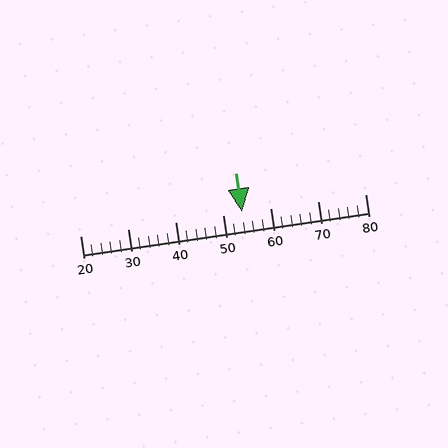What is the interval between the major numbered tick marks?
The major tick marks are spaced 10 units apart.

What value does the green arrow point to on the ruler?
The green arrow points to approximately 54.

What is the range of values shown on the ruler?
The ruler shows values from 20 to 80.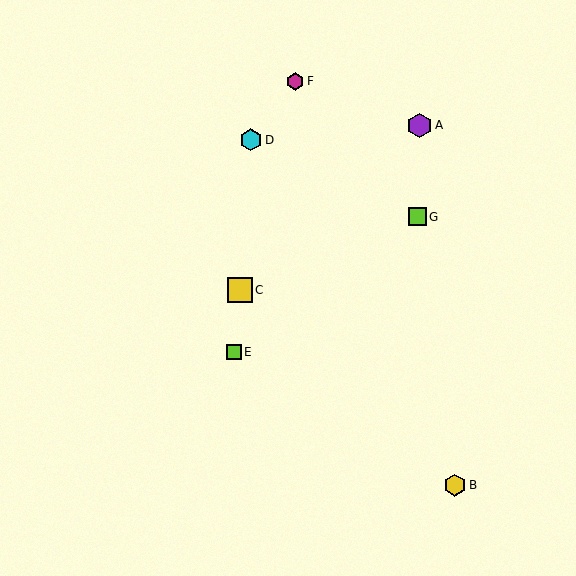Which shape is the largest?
The purple hexagon (labeled A) is the largest.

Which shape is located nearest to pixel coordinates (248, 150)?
The cyan hexagon (labeled D) at (251, 140) is nearest to that location.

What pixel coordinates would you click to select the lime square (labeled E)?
Click at (234, 352) to select the lime square E.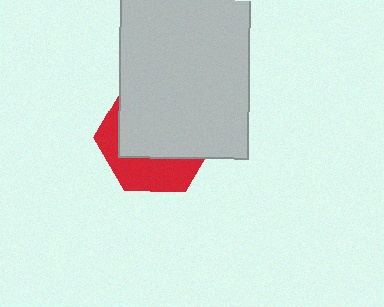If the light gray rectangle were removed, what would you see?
You would see the complete red hexagon.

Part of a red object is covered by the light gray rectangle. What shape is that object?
It is a hexagon.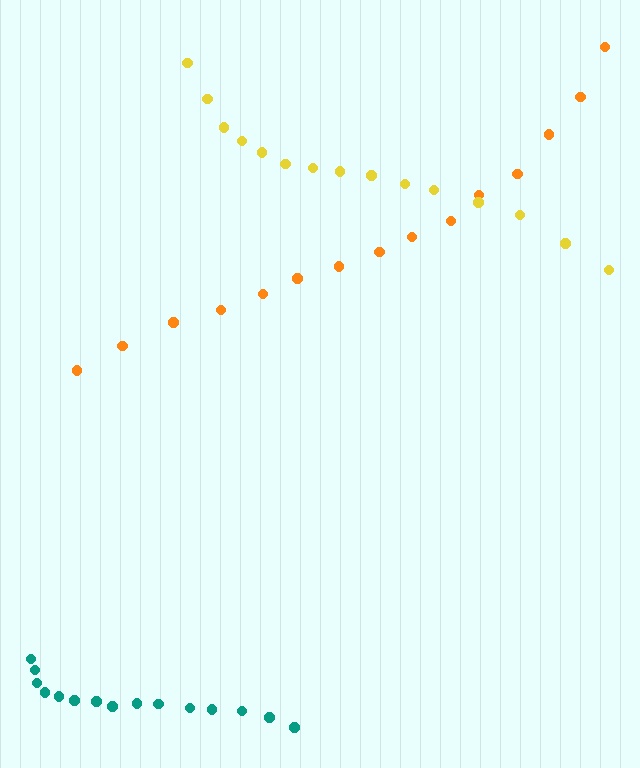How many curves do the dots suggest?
There are 3 distinct paths.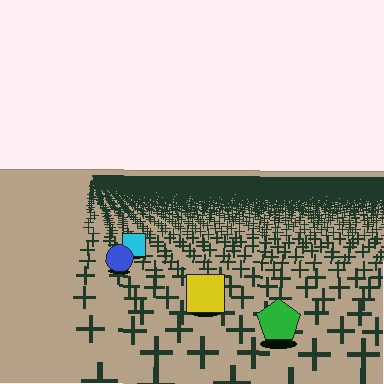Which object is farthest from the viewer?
The cyan square is farthest from the viewer. It appears smaller and the ground texture around it is denser.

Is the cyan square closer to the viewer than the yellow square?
No. The yellow square is closer — you can tell from the texture gradient: the ground texture is coarser near it.